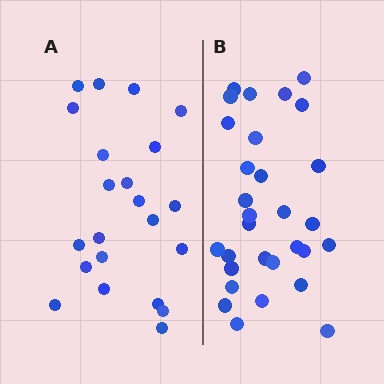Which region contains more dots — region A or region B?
Region B (the right region) has more dots.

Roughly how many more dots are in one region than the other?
Region B has roughly 8 or so more dots than region A.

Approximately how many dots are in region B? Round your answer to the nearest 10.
About 30 dots.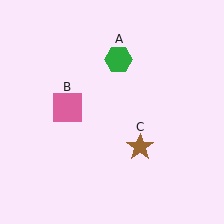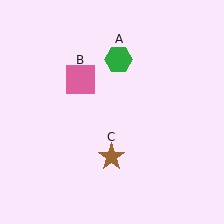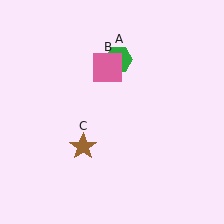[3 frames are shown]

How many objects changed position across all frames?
2 objects changed position: pink square (object B), brown star (object C).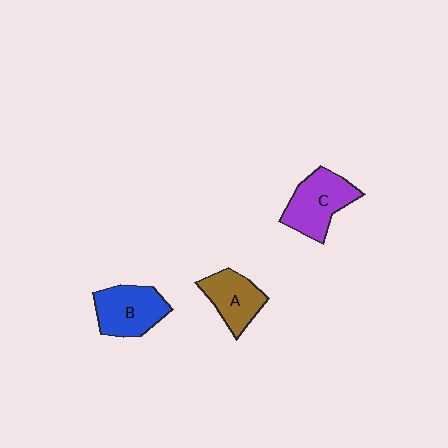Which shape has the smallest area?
Shape A (brown).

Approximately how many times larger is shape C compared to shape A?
Approximately 1.2 times.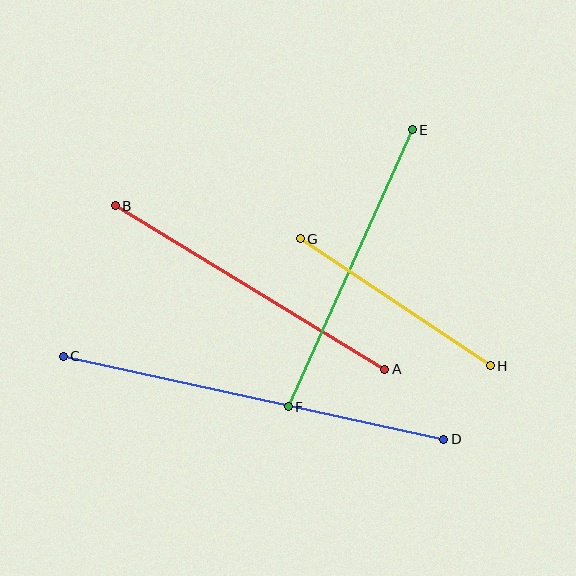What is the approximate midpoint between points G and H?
The midpoint is at approximately (395, 302) pixels.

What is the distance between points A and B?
The distance is approximately 315 pixels.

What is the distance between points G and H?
The distance is approximately 229 pixels.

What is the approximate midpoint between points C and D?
The midpoint is at approximately (254, 398) pixels.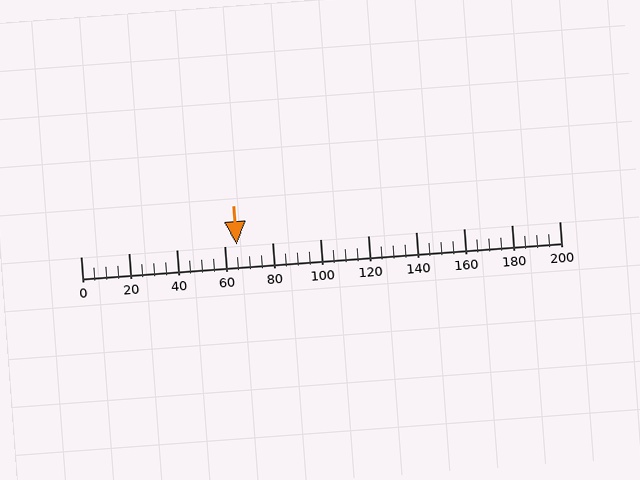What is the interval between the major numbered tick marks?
The major tick marks are spaced 20 units apart.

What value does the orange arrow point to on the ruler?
The orange arrow points to approximately 65.